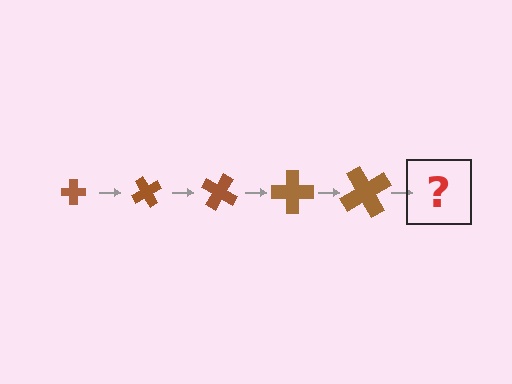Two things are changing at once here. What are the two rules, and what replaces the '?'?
The two rules are that the cross grows larger each step and it rotates 60 degrees each step. The '?' should be a cross, larger than the previous one and rotated 300 degrees from the start.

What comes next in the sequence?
The next element should be a cross, larger than the previous one and rotated 300 degrees from the start.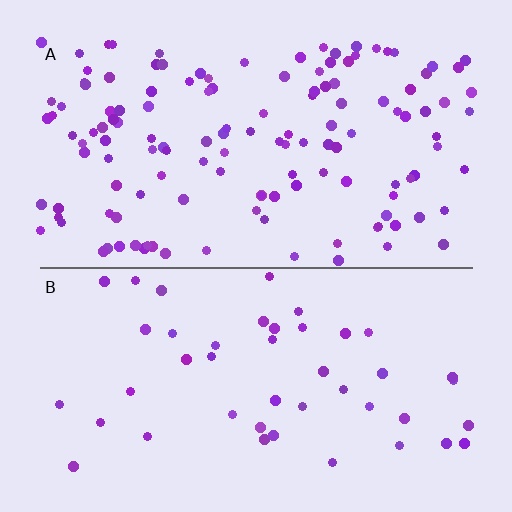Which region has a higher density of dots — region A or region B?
A (the top).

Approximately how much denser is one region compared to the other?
Approximately 3.0× — region A over region B.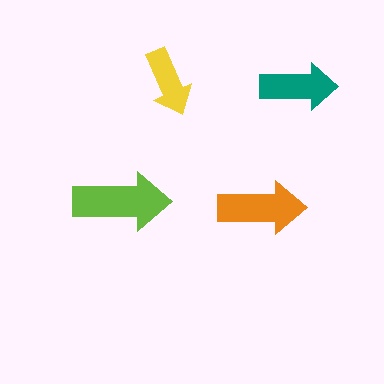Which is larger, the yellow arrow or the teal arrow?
The teal one.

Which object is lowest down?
The orange arrow is bottommost.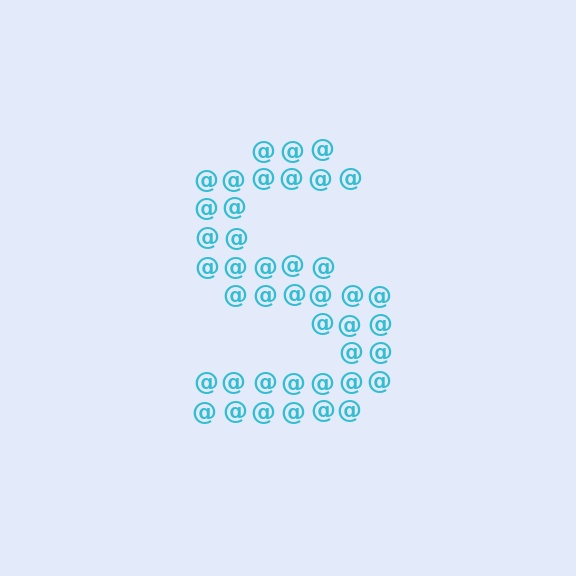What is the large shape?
The large shape is the letter S.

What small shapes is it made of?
It is made of small at signs.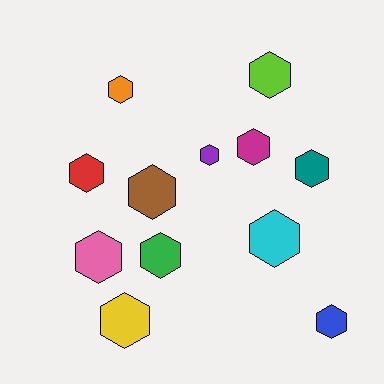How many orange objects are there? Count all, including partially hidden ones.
There is 1 orange object.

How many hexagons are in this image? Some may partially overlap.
There are 12 hexagons.